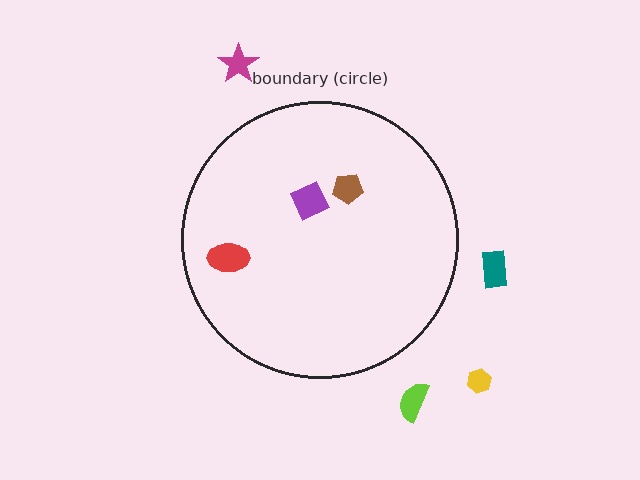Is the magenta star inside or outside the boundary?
Outside.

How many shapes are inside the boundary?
3 inside, 4 outside.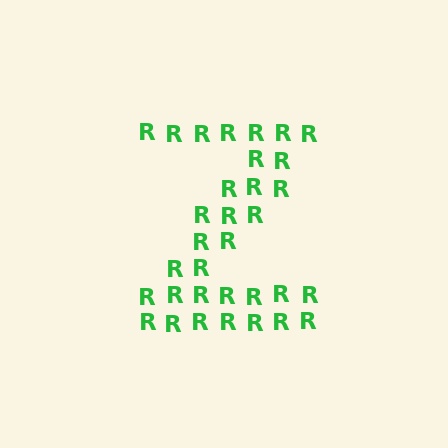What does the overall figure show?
The overall figure shows the letter Z.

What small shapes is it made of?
It is made of small letter R's.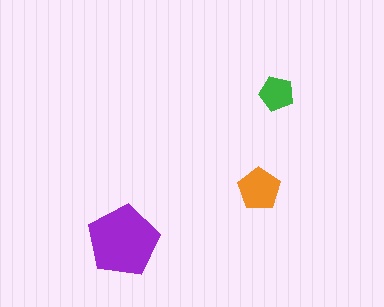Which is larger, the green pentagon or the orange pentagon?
The orange one.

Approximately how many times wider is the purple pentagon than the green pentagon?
About 2 times wider.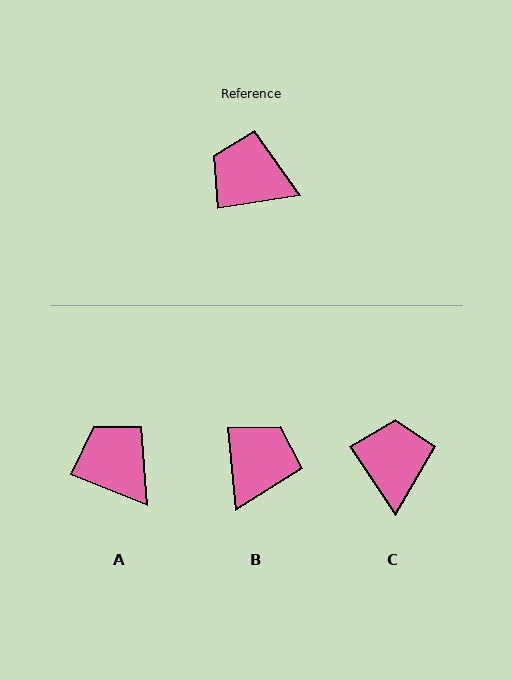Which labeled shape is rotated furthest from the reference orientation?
B, about 93 degrees away.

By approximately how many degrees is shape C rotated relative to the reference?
Approximately 65 degrees clockwise.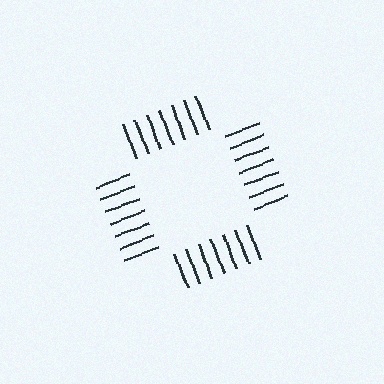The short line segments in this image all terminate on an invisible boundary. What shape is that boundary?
An illusory square — the line segments terminate on its edges but no continuous stroke is drawn.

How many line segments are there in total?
28 — 7 along each of the 4 edges.